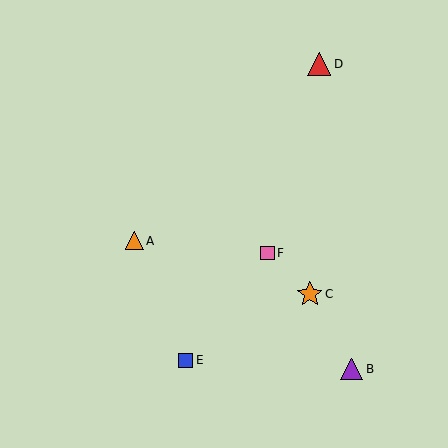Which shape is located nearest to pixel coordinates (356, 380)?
The purple triangle (labeled B) at (352, 369) is nearest to that location.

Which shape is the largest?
The orange star (labeled C) is the largest.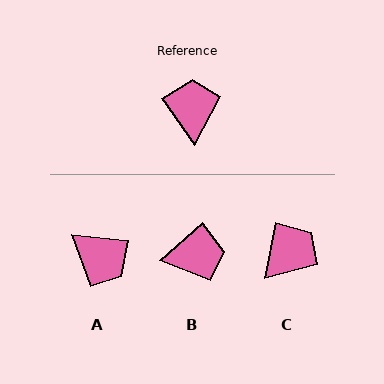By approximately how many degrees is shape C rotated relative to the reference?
Approximately 47 degrees clockwise.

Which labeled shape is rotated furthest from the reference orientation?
A, about 132 degrees away.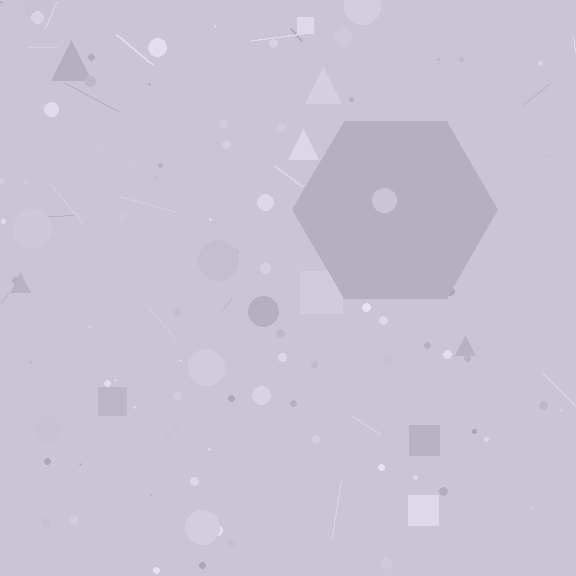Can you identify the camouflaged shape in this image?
The camouflaged shape is a hexagon.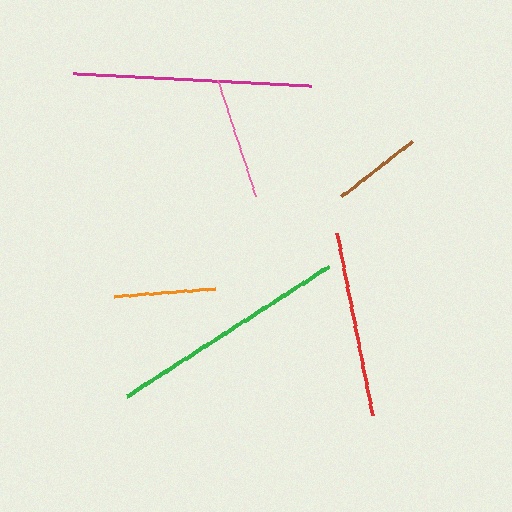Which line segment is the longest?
The green line is the longest at approximately 240 pixels.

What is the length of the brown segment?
The brown segment is approximately 90 pixels long.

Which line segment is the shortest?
The brown line is the shortest at approximately 90 pixels.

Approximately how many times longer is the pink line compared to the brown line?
The pink line is approximately 1.4 times the length of the brown line.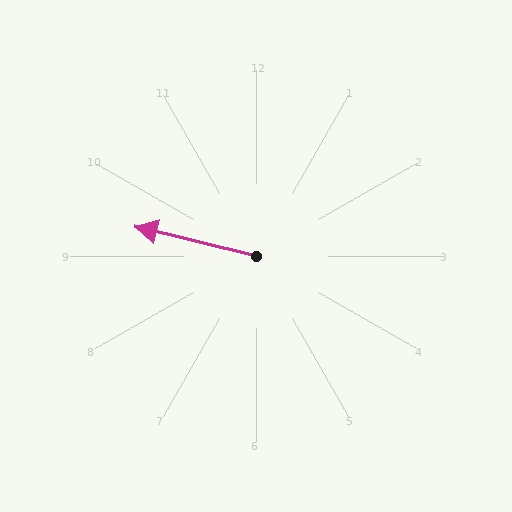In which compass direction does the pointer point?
West.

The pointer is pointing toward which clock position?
Roughly 9 o'clock.